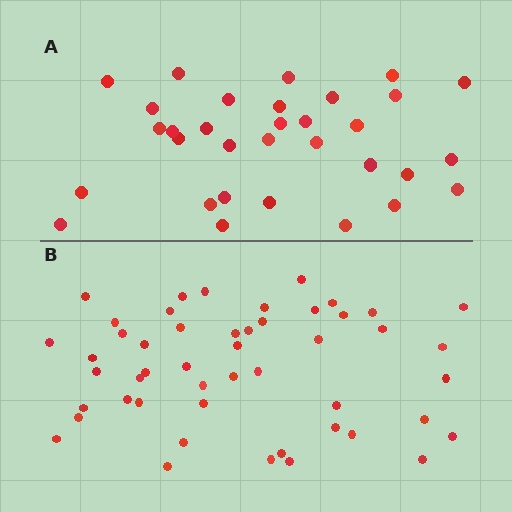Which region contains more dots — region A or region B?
Region B (the bottom region) has more dots.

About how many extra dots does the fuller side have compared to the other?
Region B has approximately 15 more dots than region A.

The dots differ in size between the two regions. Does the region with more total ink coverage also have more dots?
No. Region A has more total ink coverage because its dots are larger, but region B actually contains more individual dots. Total area can be misleading — the number of items is what matters here.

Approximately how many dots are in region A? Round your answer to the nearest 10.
About 30 dots. (The exact count is 32, which rounds to 30.)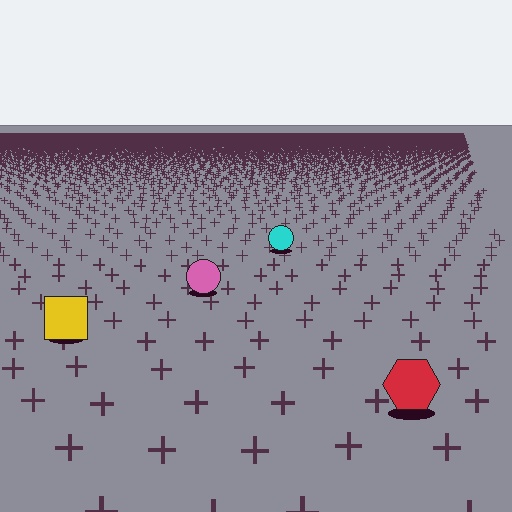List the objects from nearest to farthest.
From nearest to farthest: the red hexagon, the yellow square, the pink circle, the cyan circle.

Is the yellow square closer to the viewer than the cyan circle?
Yes. The yellow square is closer — you can tell from the texture gradient: the ground texture is coarser near it.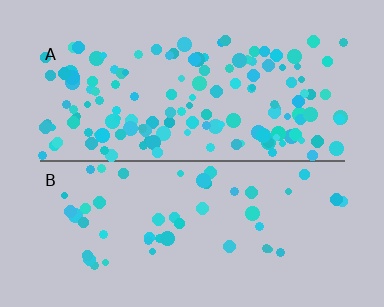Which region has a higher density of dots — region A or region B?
A (the top).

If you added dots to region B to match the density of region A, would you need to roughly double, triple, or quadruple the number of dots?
Approximately triple.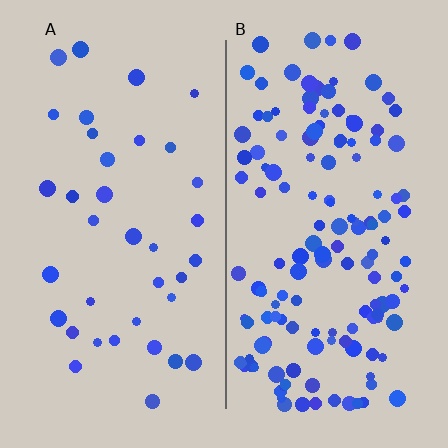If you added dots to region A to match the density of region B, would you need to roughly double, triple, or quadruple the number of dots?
Approximately quadruple.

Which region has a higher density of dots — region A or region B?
B (the right).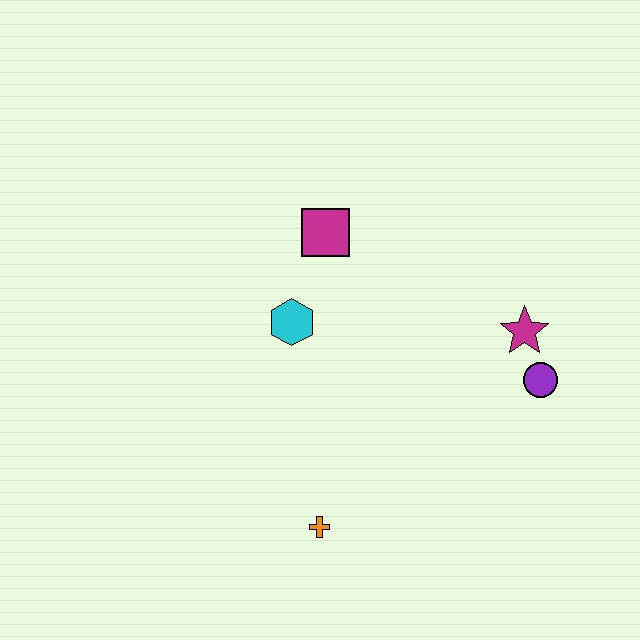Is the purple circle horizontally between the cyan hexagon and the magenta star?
No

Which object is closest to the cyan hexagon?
The magenta square is closest to the cyan hexagon.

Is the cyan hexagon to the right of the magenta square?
No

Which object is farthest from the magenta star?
The orange cross is farthest from the magenta star.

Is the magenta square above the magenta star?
Yes